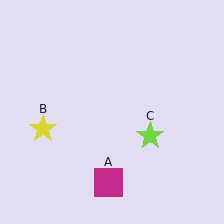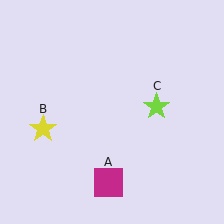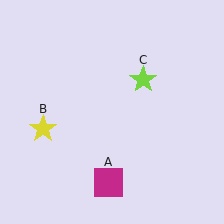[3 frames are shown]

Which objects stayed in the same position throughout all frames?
Magenta square (object A) and yellow star (object B) remained stationary.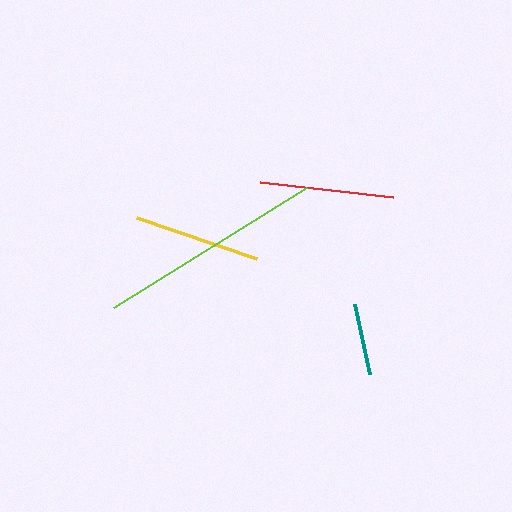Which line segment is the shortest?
The teal line is the shortest at approximately 71 pixels.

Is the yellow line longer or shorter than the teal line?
The yellow line is longer than the teal line.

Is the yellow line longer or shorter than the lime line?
The lime line is longer than the yellow line.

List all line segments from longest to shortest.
From longest to shortest: lime, red, yellow, teal.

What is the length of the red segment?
The red segment is approximately 134 pixels long.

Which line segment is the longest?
The lime line is the longest at approximately 227 pixels.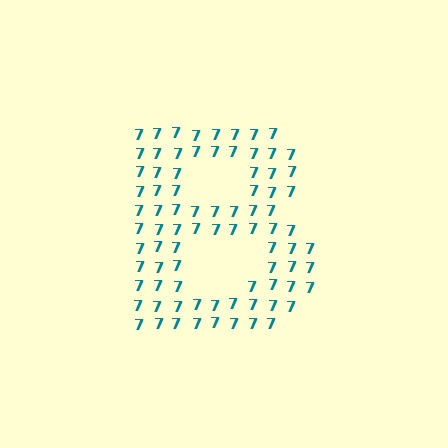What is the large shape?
The large shape is the letter B.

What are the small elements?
The small elements are digit 7's.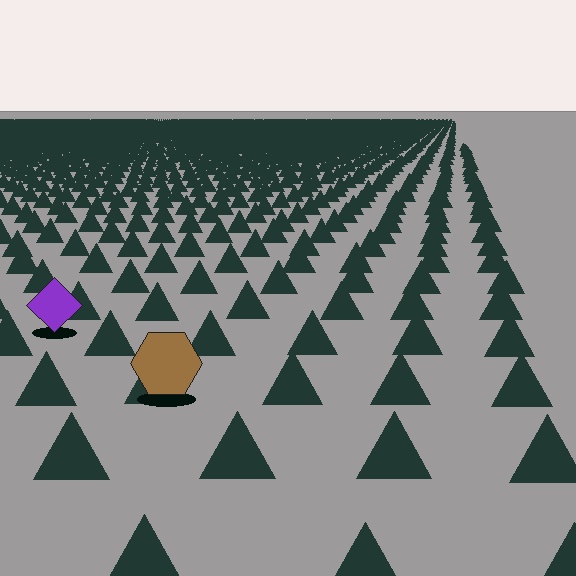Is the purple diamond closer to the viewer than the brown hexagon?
No. The brown hexagon is closer — you can tell from the texture gradient: the ground texture is coarser near it.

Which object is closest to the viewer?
The brown hexagon is closest. The texture marks near it are larger and more spread out.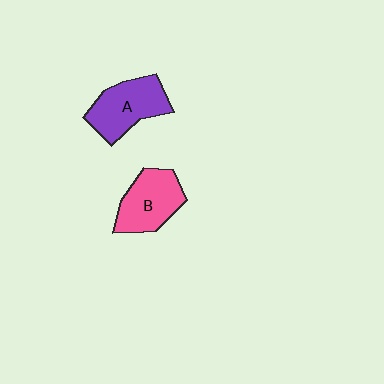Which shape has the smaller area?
Shape B (pink).